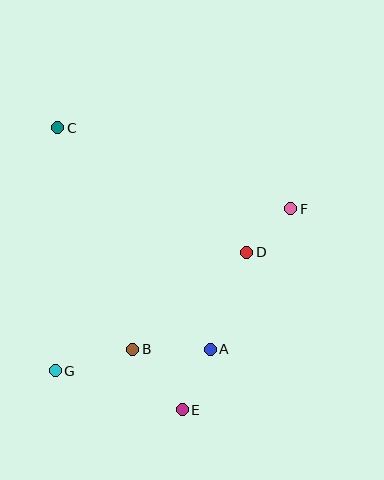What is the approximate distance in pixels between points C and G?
The distance between C and G is approximately 243 pixels.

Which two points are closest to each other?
Points D and F are closest to each other.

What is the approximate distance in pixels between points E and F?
The distance between E and F is approximately 228 pixels.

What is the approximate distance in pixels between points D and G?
The distance between D and G is approximately 225 pixels.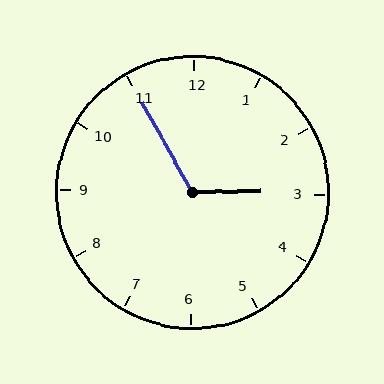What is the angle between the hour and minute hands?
Approximately 118 degrees.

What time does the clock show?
2:55.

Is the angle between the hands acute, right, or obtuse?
It is obtuse.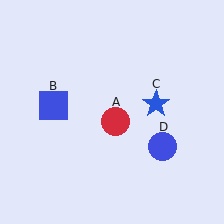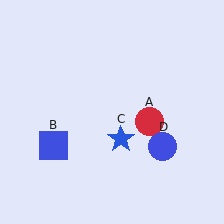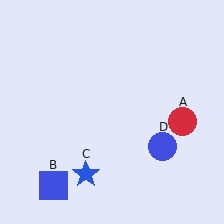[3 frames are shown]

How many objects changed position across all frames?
3 objects changed position: red circle (object A), blue square (object B), blue star (object C).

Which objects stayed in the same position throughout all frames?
Blue circle (object D) remained stationary.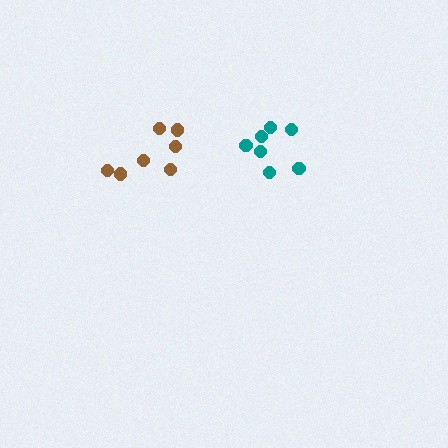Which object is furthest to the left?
The brown cluster is leftmost.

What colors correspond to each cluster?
The clusters are colored: teal, brown.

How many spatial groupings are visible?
There are 2 spatial groupings.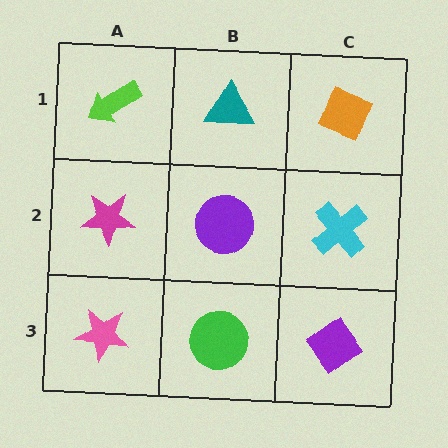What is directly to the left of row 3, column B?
A pink star.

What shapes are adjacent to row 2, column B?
A teal triangle (row 1, column B), a green circle (row 3, column B), a magenta star (row 2, column A), a cyan cross (row 2, column C).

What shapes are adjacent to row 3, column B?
A purple circle (row 2, column B), a pink star (row 3, column A), a purple diamond (row 3, column C).